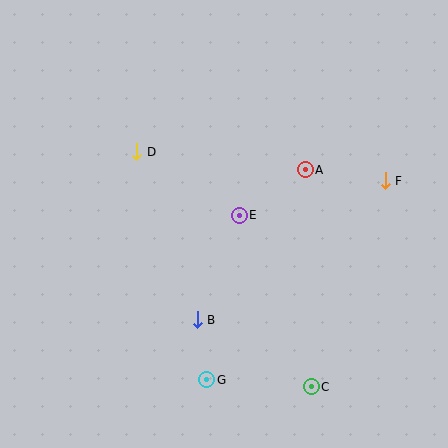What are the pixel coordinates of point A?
Point A is at (305, 170).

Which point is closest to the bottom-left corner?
Point G is closest to the bottom-left corner.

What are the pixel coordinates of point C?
Point C is at (311, 387).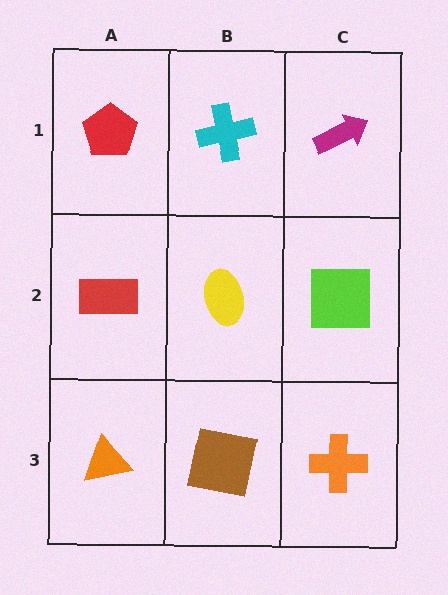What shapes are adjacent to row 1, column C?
A lime square (row 2, column C), a cyan cross (row 1, column B).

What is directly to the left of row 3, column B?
An orange triangle.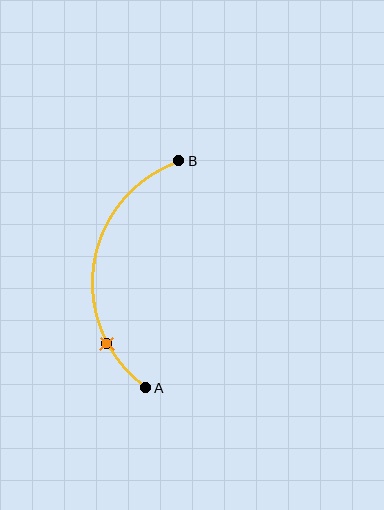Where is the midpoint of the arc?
The arc midpoint is the point on the curve farthest from the straight line joining A and B. It sits to the left of that line.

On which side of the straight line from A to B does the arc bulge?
The arc bulges to the left of the straight line connecting A and B.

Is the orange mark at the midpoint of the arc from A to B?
No. The orange mark lies on the arc but is closer to endpoint A. The arc midpoint would be at the point on the curve equidistant along the arc from both A and B.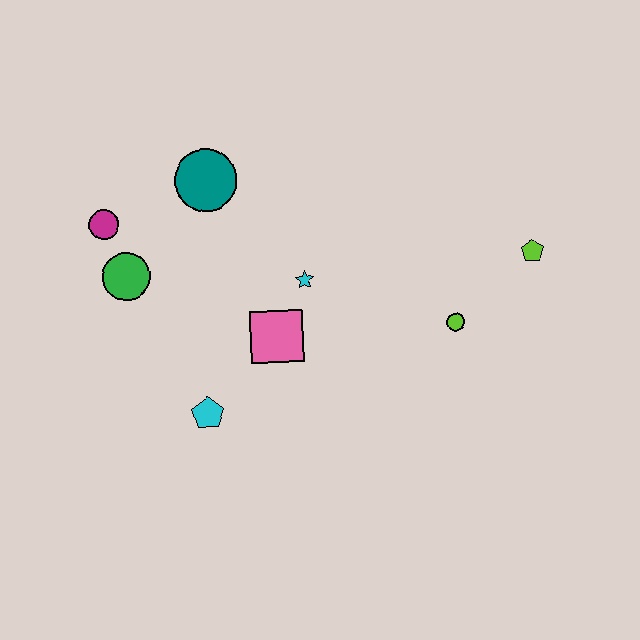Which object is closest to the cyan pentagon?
The pink square is closest to the cyan pentagon.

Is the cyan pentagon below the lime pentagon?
Yes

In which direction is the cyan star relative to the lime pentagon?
The cyan star is to the left of the lime pentagon.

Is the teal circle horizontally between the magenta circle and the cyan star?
Yes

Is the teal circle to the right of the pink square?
No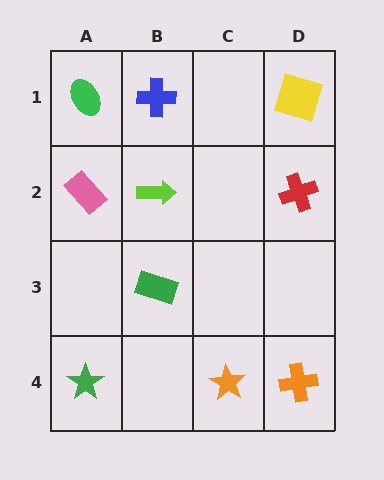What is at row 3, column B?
A green rectangle.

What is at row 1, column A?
A green ellipse.